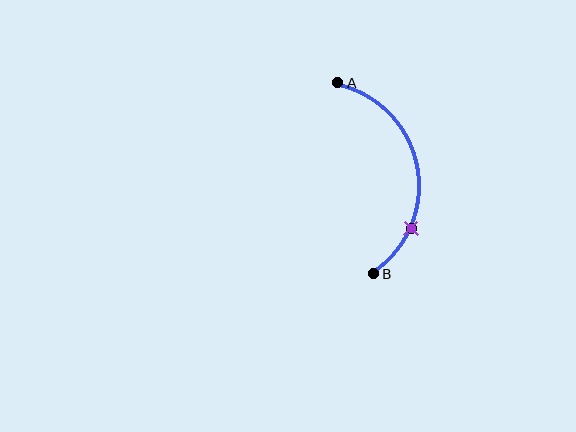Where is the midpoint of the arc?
The arc midpoint is the point on the curve farthest from the straight line joining A and B. It sits to the right of that line.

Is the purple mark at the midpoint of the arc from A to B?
No. The purple mark lies on the arc but is closer to endpoint B. The arc midpoint would be at the point on the curve equidistant along the arc from both A and B.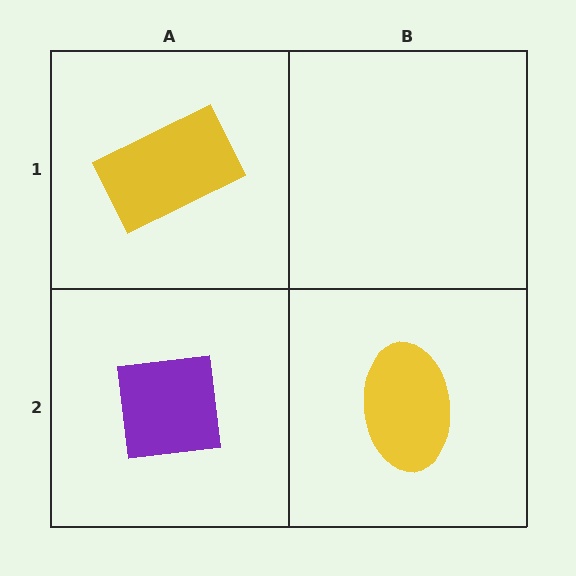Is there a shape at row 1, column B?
No, that cell is empty.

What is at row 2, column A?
A purple square.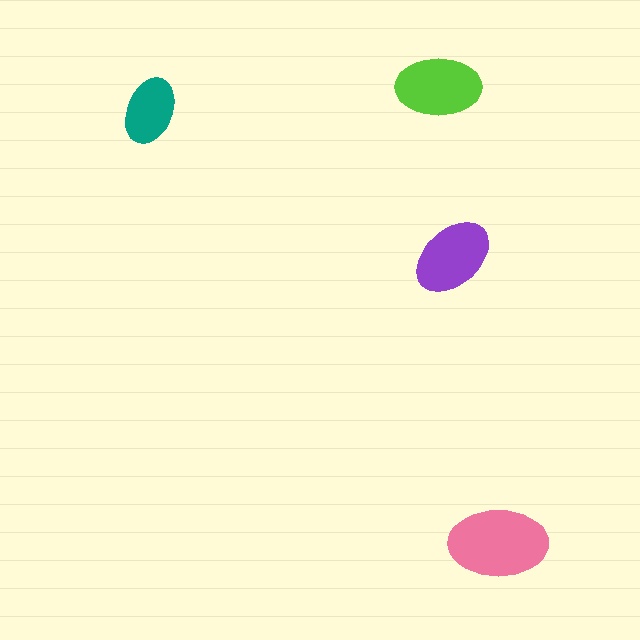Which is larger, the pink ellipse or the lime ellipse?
The pink one.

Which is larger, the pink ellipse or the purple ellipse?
The pink one.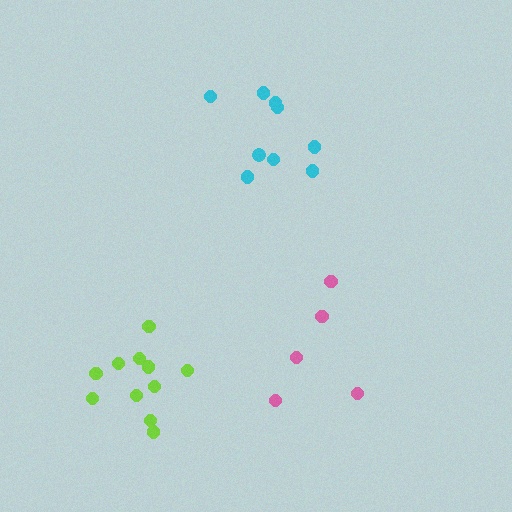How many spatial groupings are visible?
There are 3 spatial groupings.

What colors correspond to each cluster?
The clusters are colored: cyan, lime, pink.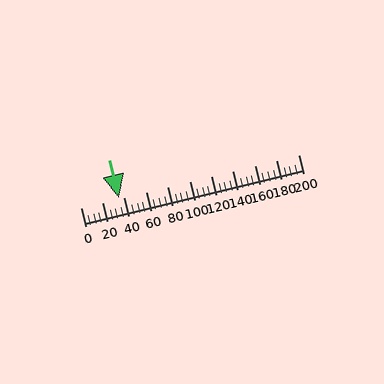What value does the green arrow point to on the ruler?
The green arrow points to approximately 35.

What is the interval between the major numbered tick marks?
The major tick marks are spaced 20 units apart.